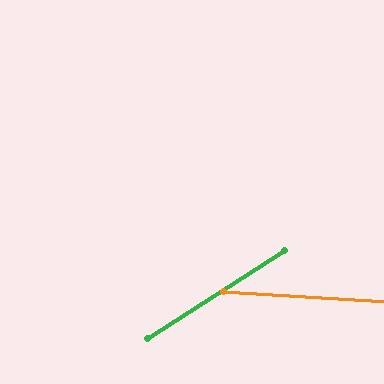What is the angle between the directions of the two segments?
Approximately 37 degrees.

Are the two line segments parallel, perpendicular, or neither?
Neither parallel nor perpendicular — they differ by about 37°.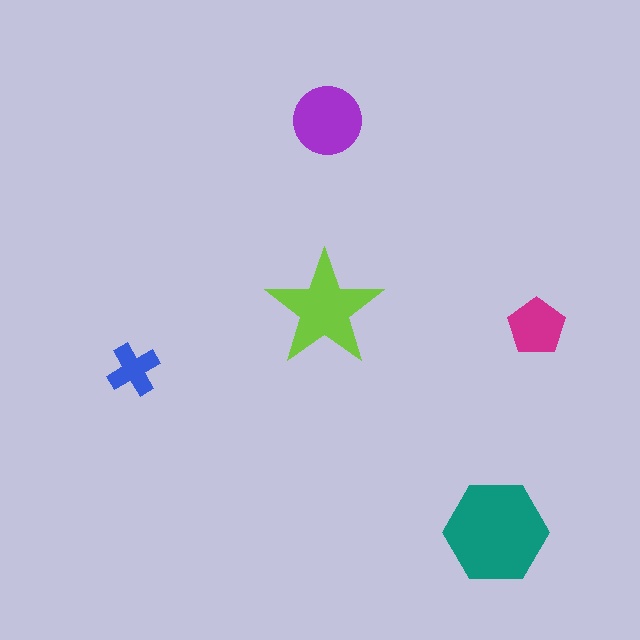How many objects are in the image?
There are 5 objects in the image.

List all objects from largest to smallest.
The teal hexagon, the lime star, the purple circle, the magenta pentagon, the blue cross.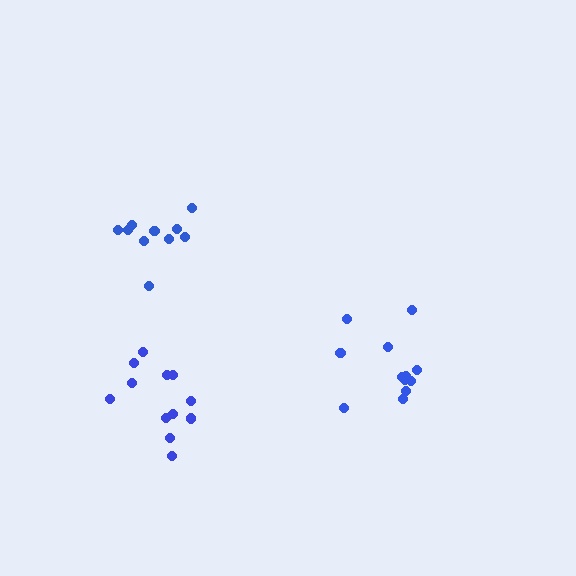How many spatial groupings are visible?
There are 3 spatial groupings.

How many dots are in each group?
Group 1: 12 dots, Group 2: 13 dots, Group 3: 10 dots (35 total).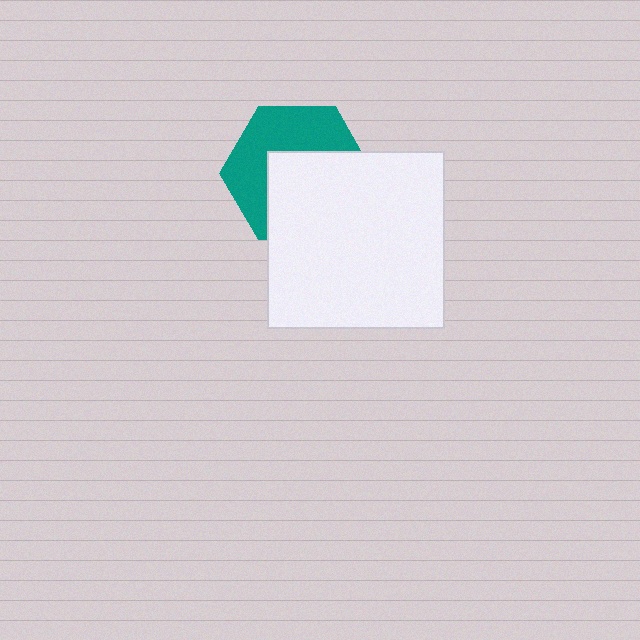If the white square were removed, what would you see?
You would see the complete teal hexagon.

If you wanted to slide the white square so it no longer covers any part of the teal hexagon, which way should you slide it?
Slide it down — that is the most direct way to separate the two shapes.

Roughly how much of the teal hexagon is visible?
About half of it is visible (roughly 49%).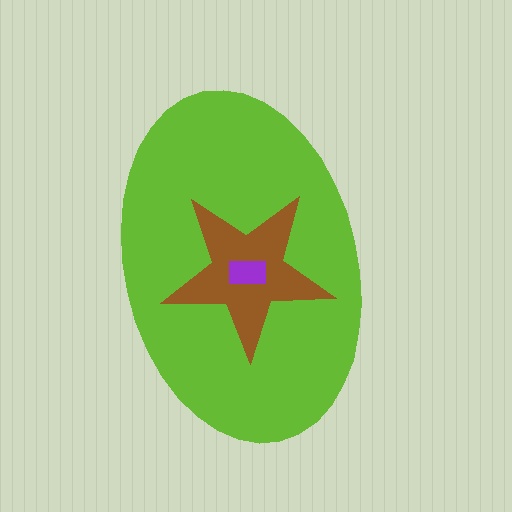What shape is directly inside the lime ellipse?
The brown star.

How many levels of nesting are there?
3.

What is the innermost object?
The purple rectangle.